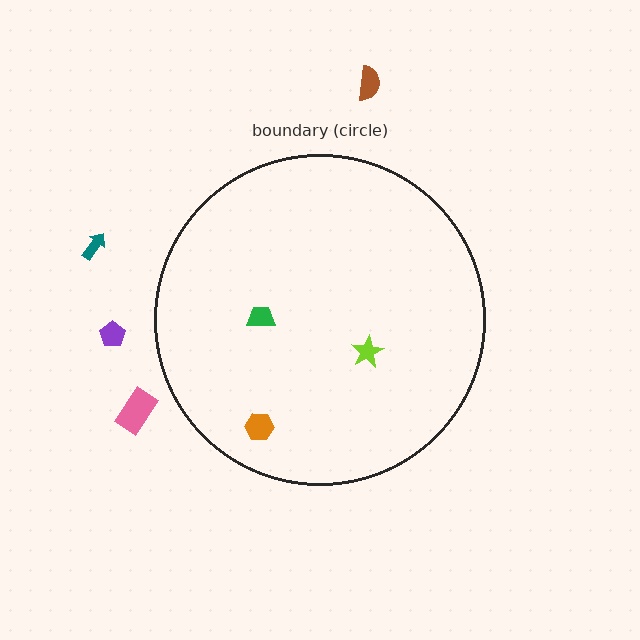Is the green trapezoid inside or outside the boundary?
Inside.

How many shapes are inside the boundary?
3 inside, 4 outside.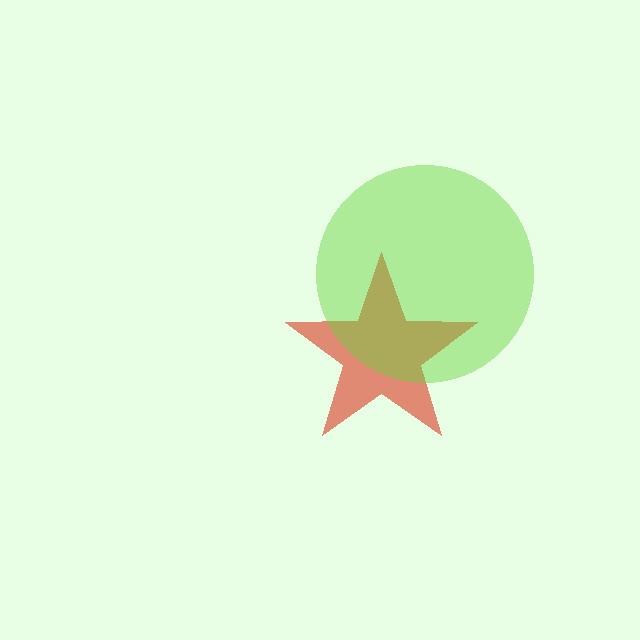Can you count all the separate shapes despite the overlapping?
Yes, there are 2 separate shapes.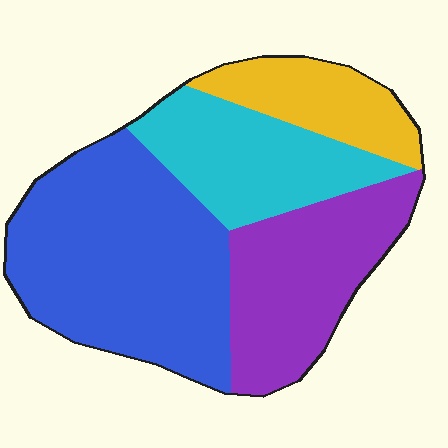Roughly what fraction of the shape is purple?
Purple covers about 25% of the shape.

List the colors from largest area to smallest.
From largest to smallest: blue, purple, cyan, yellow.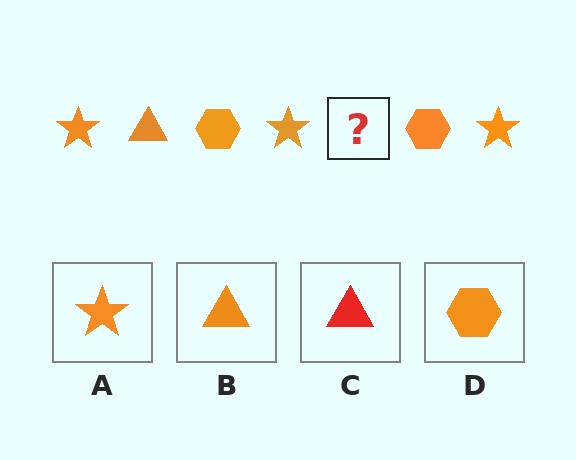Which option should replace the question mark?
Option B.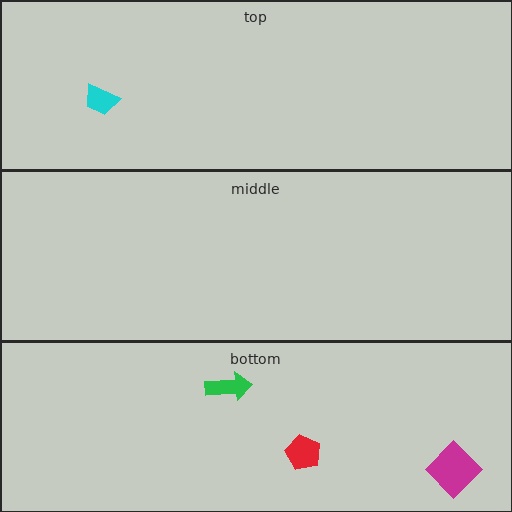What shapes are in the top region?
The cyan trapezoid.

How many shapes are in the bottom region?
3.